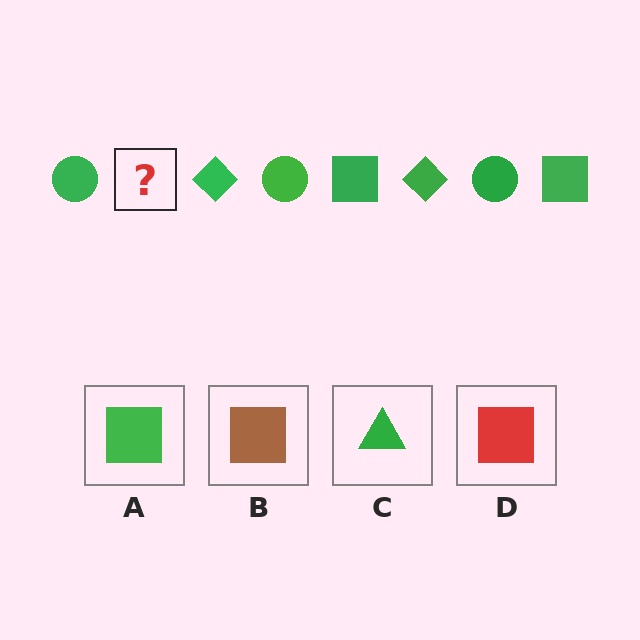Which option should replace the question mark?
Option A.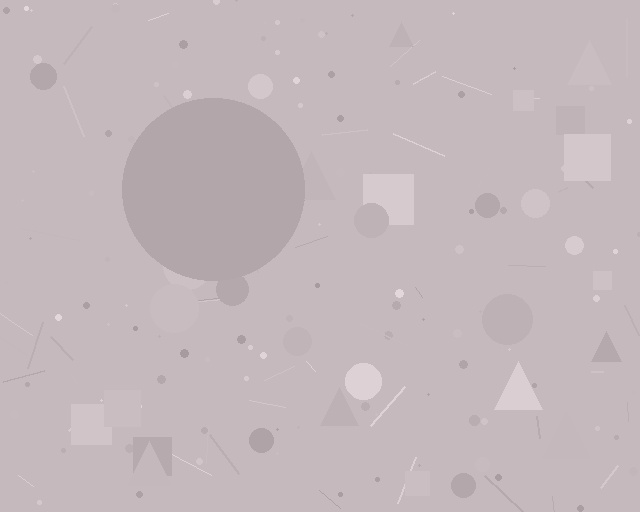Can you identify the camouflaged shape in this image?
The camouflaged shape is a circle.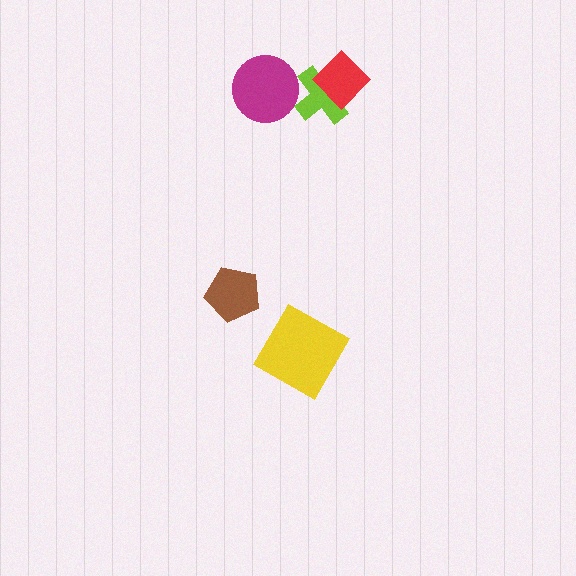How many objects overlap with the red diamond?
1 object overlaps with the red diamond.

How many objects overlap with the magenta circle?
0 objects overlap with the magenta circle.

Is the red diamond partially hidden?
No, no other shape covers it.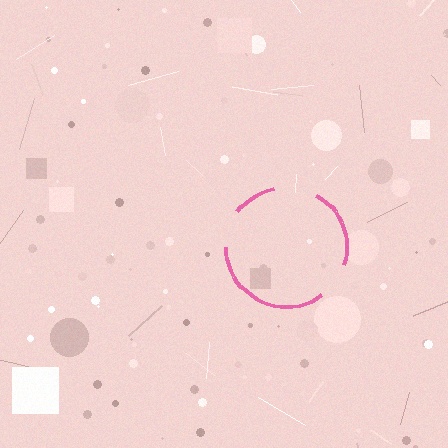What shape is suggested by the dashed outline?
The dashed outline suggests a circle.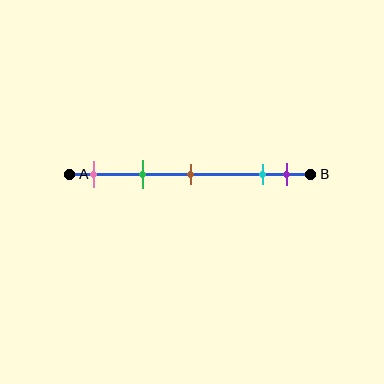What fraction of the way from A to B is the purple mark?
The purple mark is approximately 90% (0.9) of the way from A to B.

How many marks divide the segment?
There are 5 marks dividing the segment.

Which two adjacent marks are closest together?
The cyan and purple marks are the closest adjacent pair.